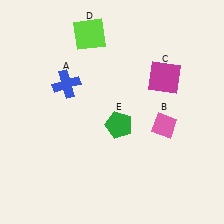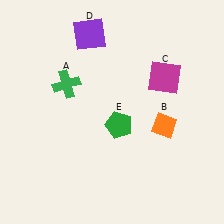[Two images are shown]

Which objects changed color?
A changed from blue to green. B changed from pink to orange. D changed from lime to purple.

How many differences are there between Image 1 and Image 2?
There are 3 differences between the two images.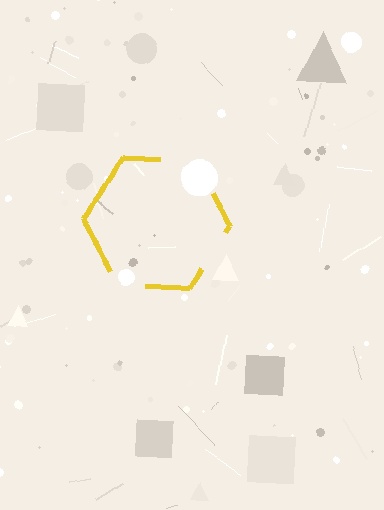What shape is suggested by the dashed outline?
The dashed outline suggests a hexagon.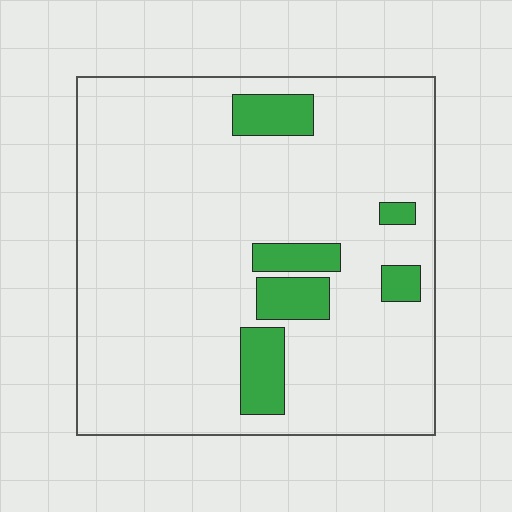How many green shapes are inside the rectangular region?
6.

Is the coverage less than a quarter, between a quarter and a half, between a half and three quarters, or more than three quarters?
Less than a quarter.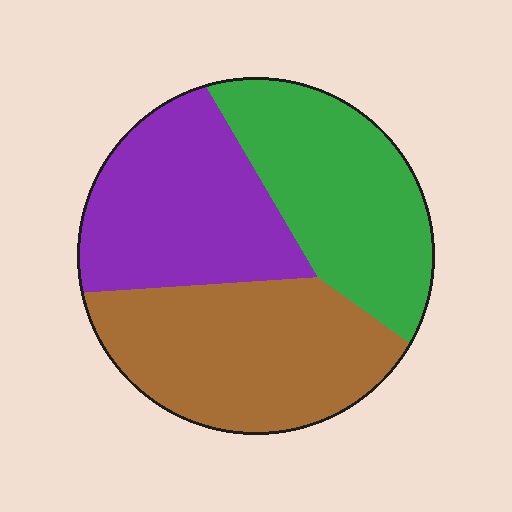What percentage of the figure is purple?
Purple covers around 30% of the figure.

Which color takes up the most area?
Brown, at roughly 35%.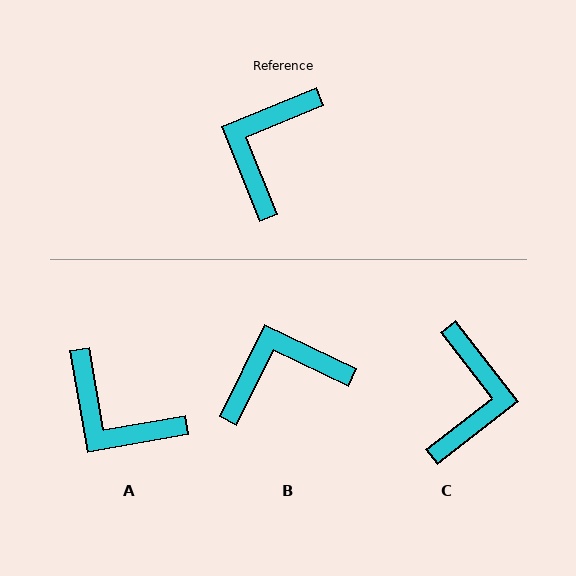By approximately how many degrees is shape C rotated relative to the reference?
Approximately 164 degrees clockwise.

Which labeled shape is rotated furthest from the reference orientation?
C, about 164 degrees away.